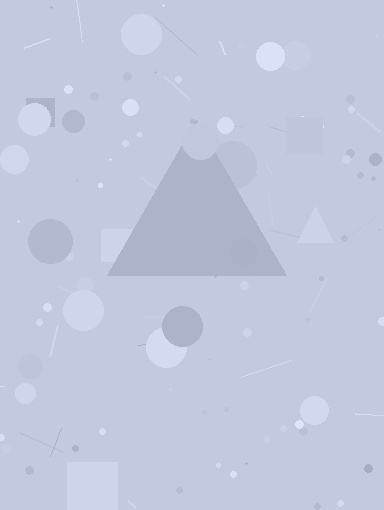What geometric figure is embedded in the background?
A triangle is embedded in the background.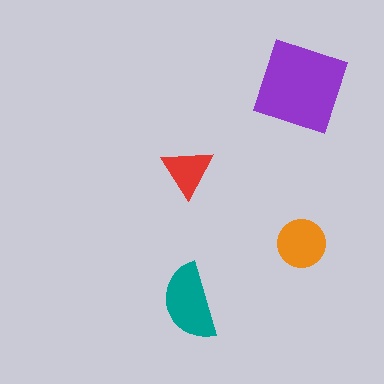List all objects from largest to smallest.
The purple diamond, the teal semicircle, the orange circle, the red triangle.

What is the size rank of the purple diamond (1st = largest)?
1st.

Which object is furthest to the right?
The orange circle is rightmost.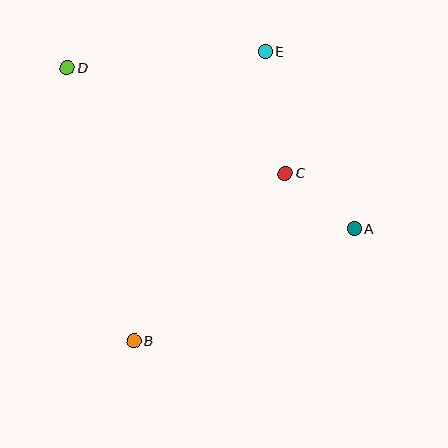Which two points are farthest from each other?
Points A and D are farthest from each other.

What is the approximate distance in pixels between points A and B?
The distance between A and B is approximately 247 pixels.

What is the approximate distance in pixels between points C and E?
The distance between C and E is approximately 123 pixels.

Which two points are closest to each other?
Points A and C are closest to each other.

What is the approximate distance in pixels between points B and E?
The distance between B and E is approximately 318 pixels.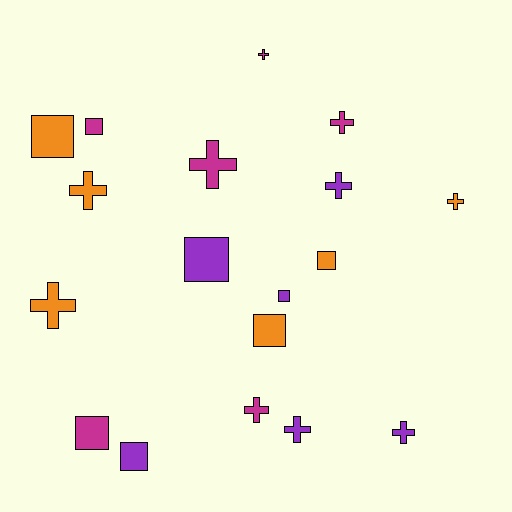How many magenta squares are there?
There are 2 magenta squares.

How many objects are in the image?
There are 18 objects.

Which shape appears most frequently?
Cross, with 10 objects.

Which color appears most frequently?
Orange, with 6 objects.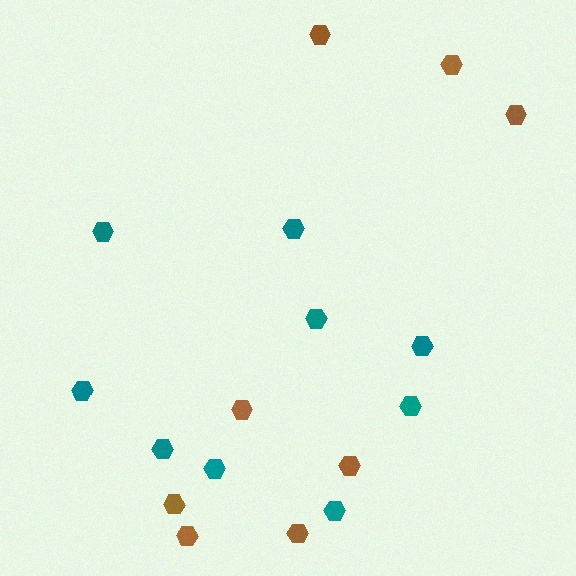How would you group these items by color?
There are 2 groups: one group of teal hexagons (9) and one group of brown hexagons (8).